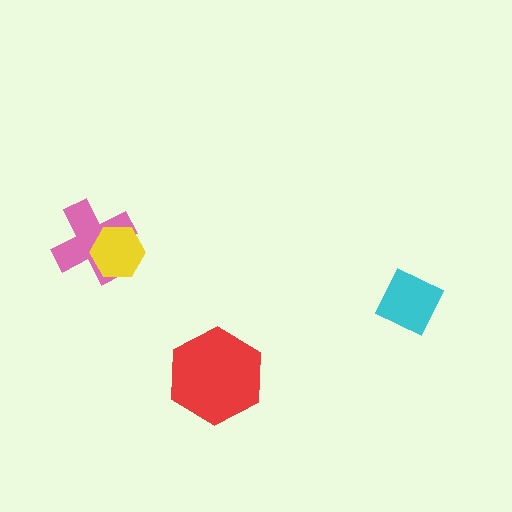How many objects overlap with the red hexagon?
0 objects overlap with the red hexagon.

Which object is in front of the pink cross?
The yellow hexagon is in front of the pink cross.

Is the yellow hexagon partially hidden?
No, no other shape covers it.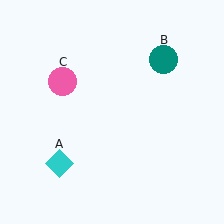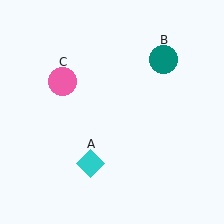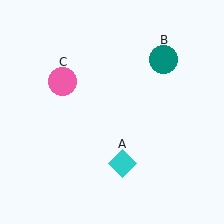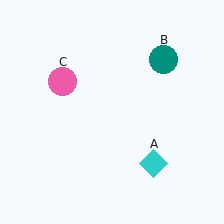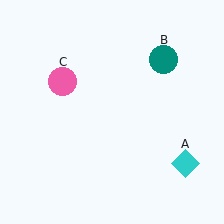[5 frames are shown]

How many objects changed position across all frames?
1 object changed position: cyan diamond (object A).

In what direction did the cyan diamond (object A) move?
The cyan diamond (object A) moved right.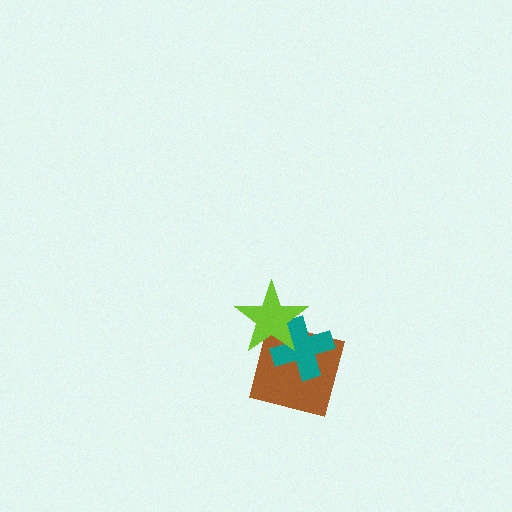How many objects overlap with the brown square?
2 objects overlap with the brown square.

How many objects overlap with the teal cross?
2 objects overlap with the teal cross.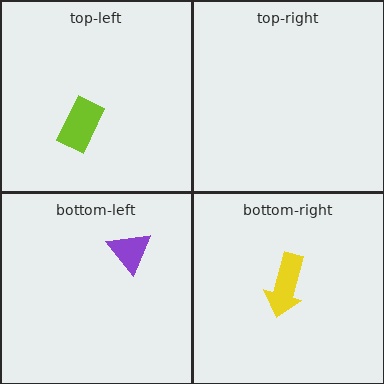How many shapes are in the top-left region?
1.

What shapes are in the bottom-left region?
The purple triangle.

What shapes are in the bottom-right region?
The yellow arrow.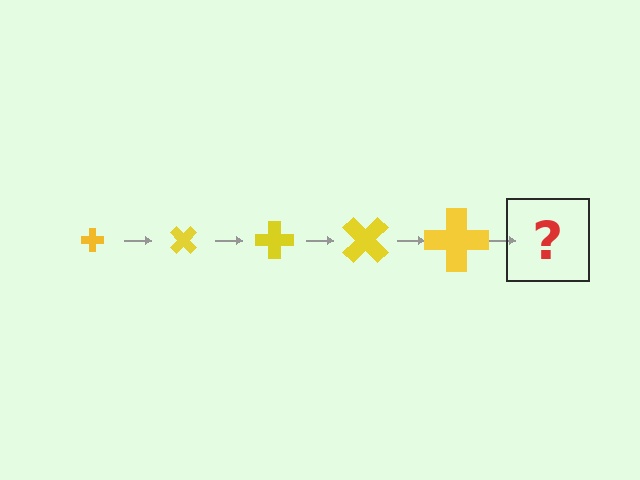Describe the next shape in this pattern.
It should be a cross, larger than the previous one and rotated 225 degrees from the start.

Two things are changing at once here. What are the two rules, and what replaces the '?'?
The two rules are that the cross grows larger each step and it rotates 45 degrees each step. The '?' should be a cross, larger than the previous one and rotated 225 degrees from the start.